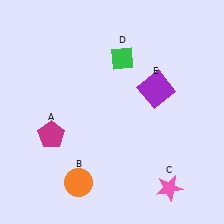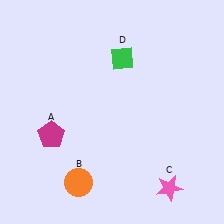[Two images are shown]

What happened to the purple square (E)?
The purple square (E) was removed in Image 2. It was in the top-right area of Image 1.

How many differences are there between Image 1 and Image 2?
There is 1 difference between the two images.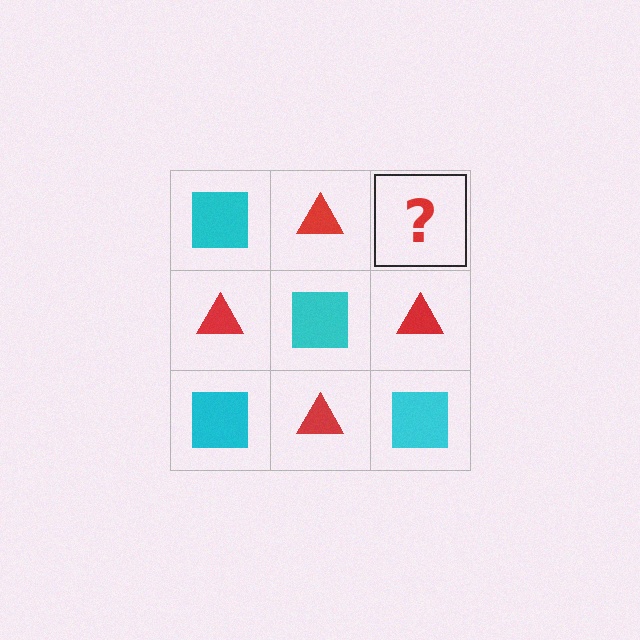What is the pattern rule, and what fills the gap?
The rule is that it alternates cyan square and red triangle in a checkerboard pattern. The gap should be filled with a cyan square.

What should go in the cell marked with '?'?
The missing cell should contain a cyan square.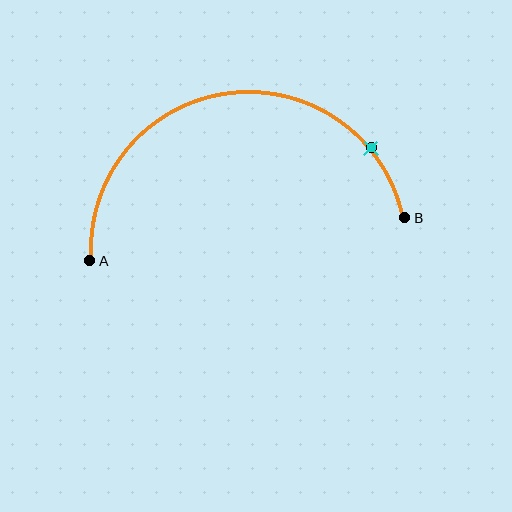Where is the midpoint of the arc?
The arc midpoint is the point on the curve farthest from the straight line joining A and B. It sits above that line.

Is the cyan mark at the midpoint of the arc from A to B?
No. The cyan mark lies on the arc but is closer to endpoint B. The arc midpoint would be at the point on the curve equidistant along the arc from both A and B.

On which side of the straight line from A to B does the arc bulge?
The arc bulges above the straight line connecting A and B.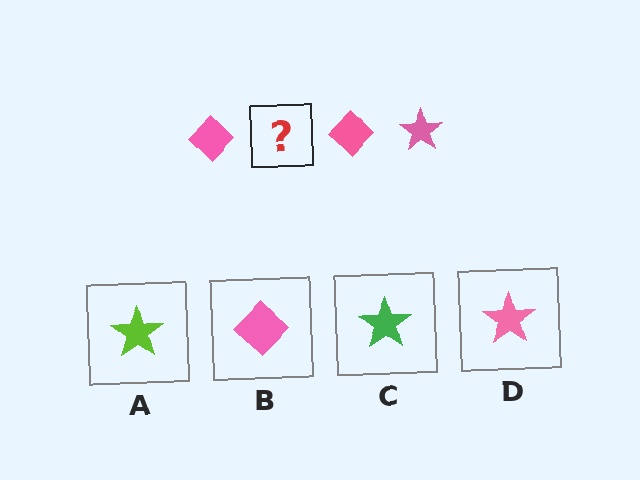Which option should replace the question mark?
Option D.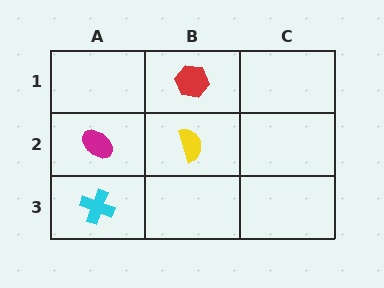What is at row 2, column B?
A yellow semicircle.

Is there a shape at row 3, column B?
No, that cell is empty.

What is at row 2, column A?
A magenta ellipse.